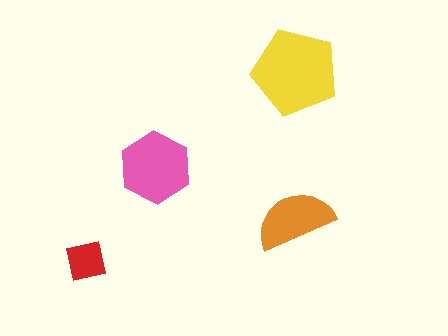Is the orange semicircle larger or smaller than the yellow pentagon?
Smaller.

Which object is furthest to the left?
The red square is leftmost.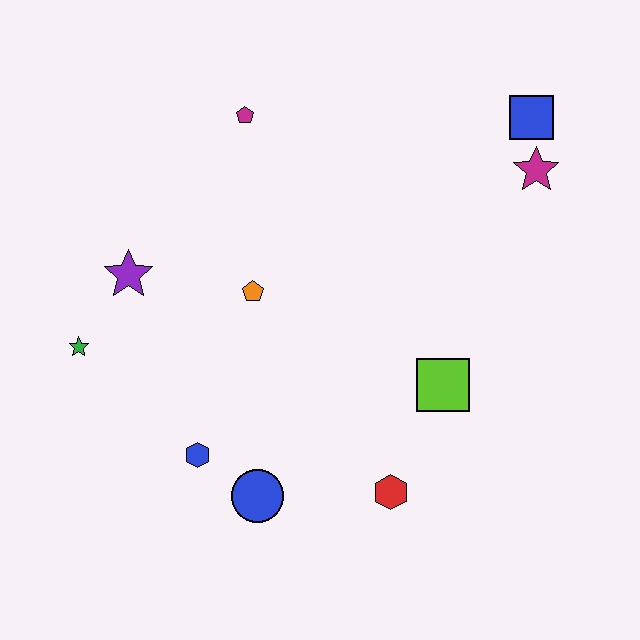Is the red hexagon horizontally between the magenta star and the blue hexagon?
Yes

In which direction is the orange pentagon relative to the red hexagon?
The orange pentagon is above the red hexagon.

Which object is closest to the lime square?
The red hexagon is closest to the lime square.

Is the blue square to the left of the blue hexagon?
No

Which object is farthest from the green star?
The blue square is farthest from the green star.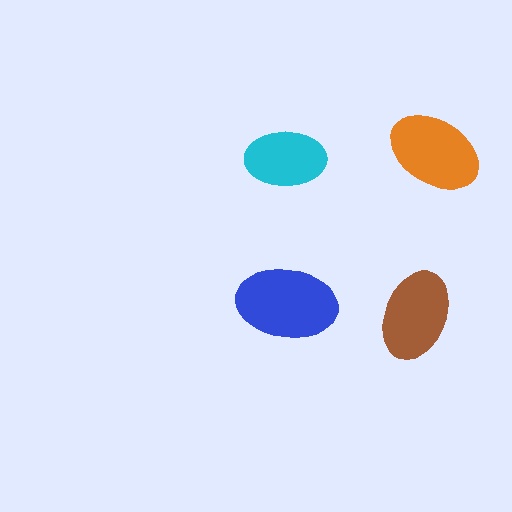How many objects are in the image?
There are 4 objects in the image.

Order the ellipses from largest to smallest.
the blue one, the orange one, the brown one, the cyan one.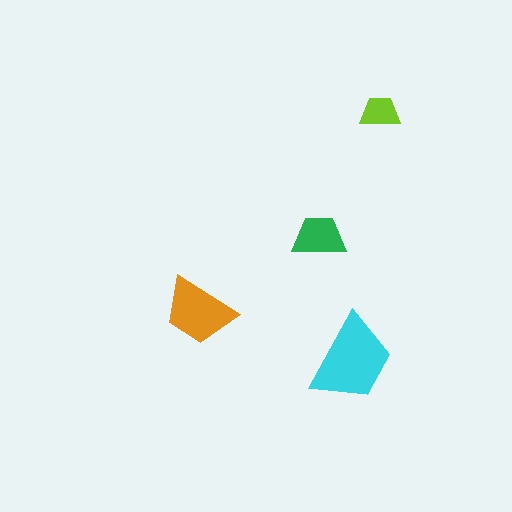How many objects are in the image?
There are 4 objects in the image.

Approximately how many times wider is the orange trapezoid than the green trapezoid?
About 1.5 times wider.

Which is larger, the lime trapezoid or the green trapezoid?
The green one.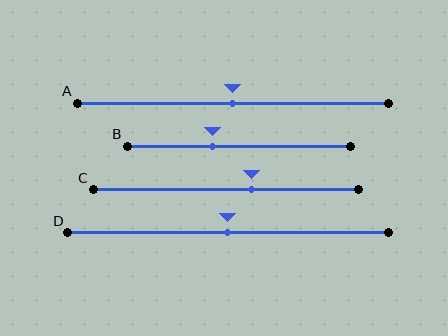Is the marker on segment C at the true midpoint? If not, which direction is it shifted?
No, the marker on segment C is shifted to the right by about 10% of the segment length.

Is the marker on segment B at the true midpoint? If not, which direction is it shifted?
No, the marker on segment B is shifted to the left by about 12% of the segment length.